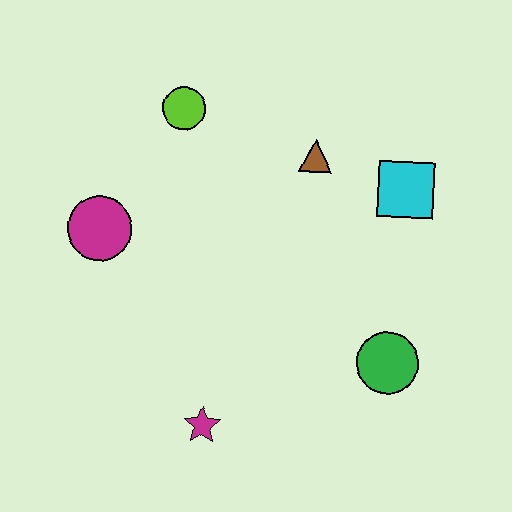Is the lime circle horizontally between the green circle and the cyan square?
No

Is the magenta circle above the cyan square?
No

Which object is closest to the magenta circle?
The lime circle is closest to the magenta circle.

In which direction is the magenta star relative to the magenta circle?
The magenta star is below the magenta circle.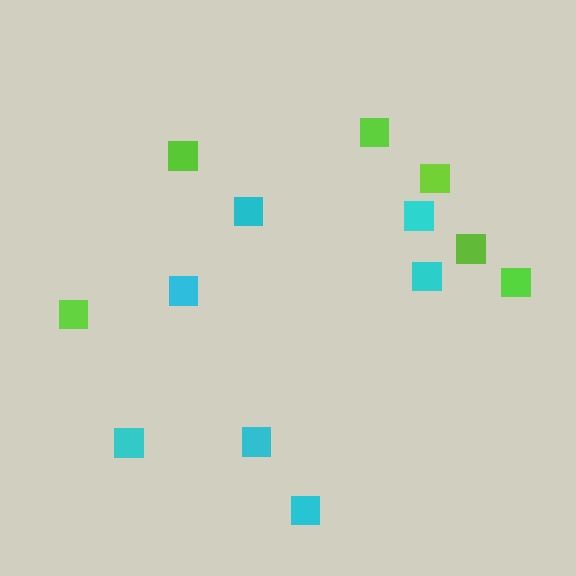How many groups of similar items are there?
There are 2 groups: one group of cyan squares (7) and one group of lime squares (6).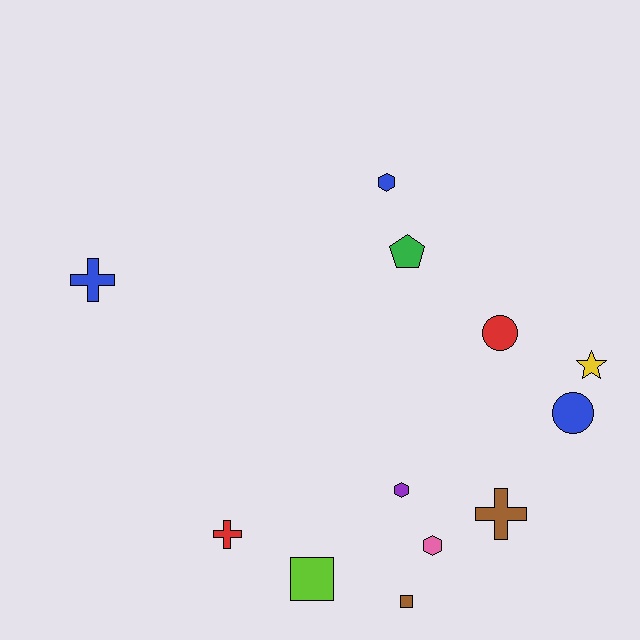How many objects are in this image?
There are 12 objects.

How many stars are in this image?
There is 1 star.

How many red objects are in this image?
There are 2 red objects.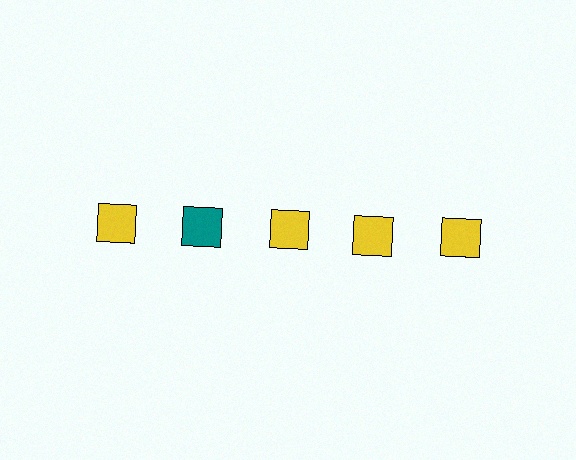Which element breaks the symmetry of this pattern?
The teal square in the top row, second from left column breaks the symmetry. All other shapes are yellow squares.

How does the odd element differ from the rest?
It has a different color: teal instead of yellow.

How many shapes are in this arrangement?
There are 5 shapes arranged in a grid pattern.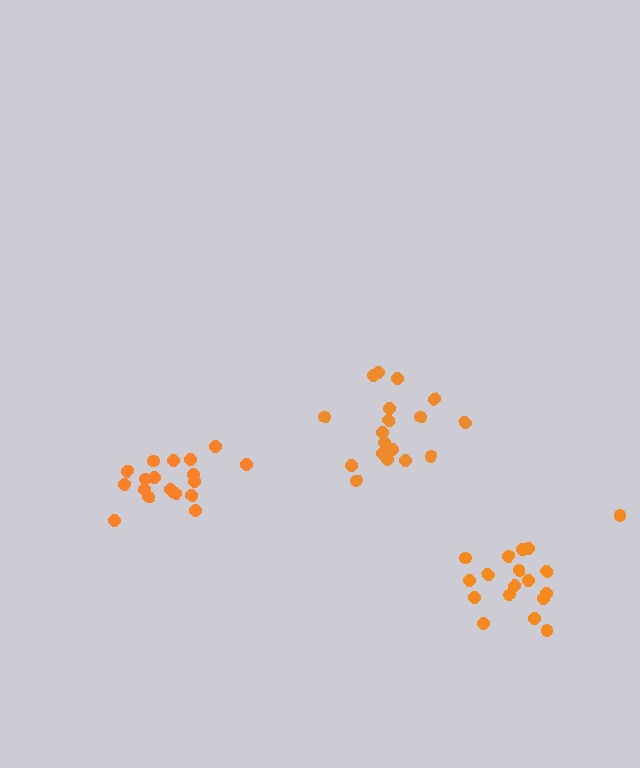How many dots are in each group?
Group 1: 18 dots, Group 2: 19 dots, Group 3: 18 dots (55 total).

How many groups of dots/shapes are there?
There are 3 groups.